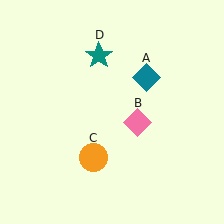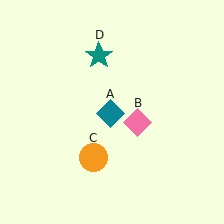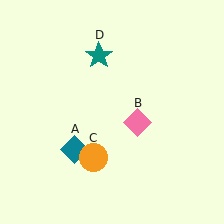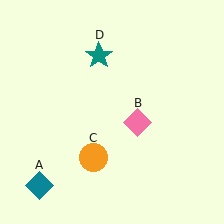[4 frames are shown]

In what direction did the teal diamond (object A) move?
The teal diamond (object A) moved down and to the left.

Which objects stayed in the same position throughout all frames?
Pink diamond (object B) and orange circle (object C) and teal star (object D) remained stationary.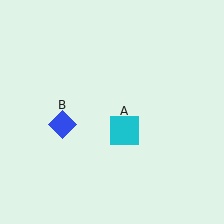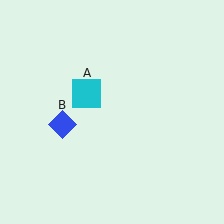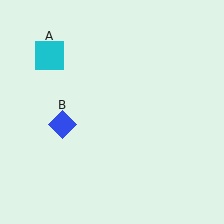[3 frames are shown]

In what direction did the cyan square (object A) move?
The cyan square (object A) moved up and to the left.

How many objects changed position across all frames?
1 object changed position: cyan square (object A).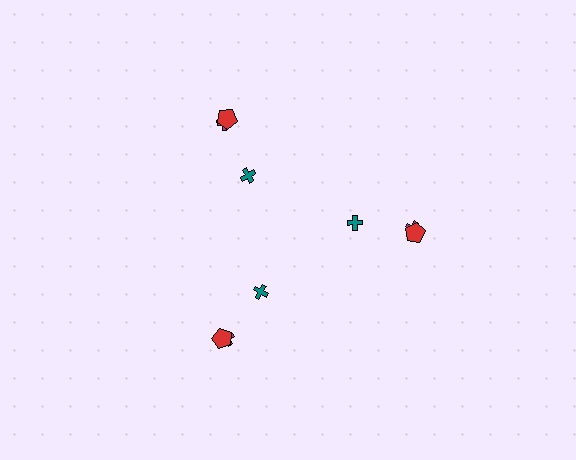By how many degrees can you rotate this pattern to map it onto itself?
The pattern maps onto itself every 120 degrees of rotation.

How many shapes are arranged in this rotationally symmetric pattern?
There are 9 shapes, arranged in 3 groups of 3.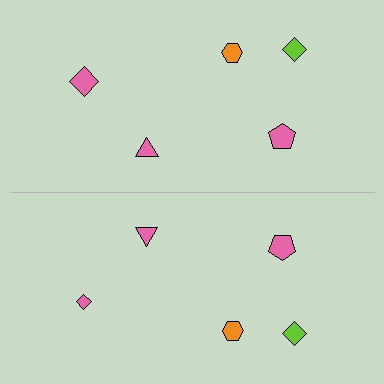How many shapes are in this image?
There are 10 shapes in this image.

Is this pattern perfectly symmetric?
No, the pattern is not perfectly symmetric. The pink diamond on the bottom side has a different size than its mirror counterpart.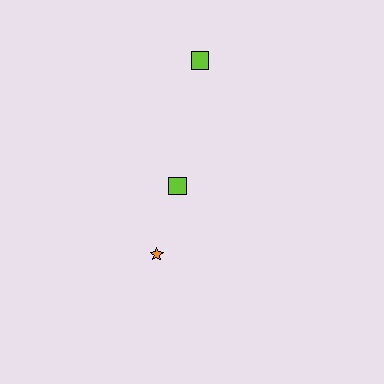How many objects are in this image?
There are 3 objects.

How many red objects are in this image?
There are no red objects.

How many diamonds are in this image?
There are no diamonds.